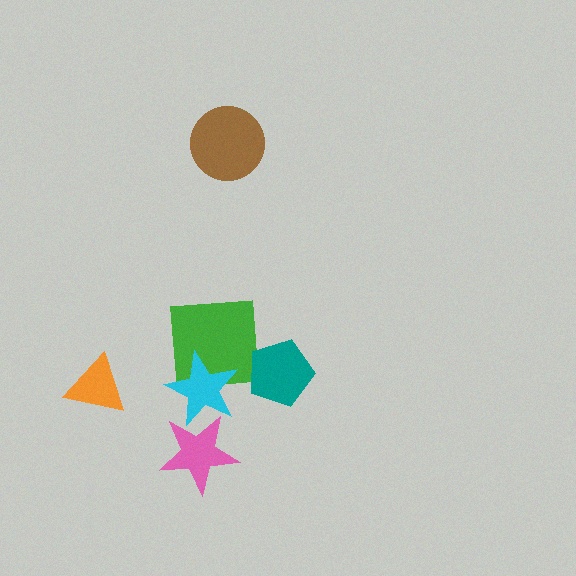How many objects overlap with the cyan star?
2 objects overlap with the cyan star.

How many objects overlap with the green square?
1 object overlaps with the green square.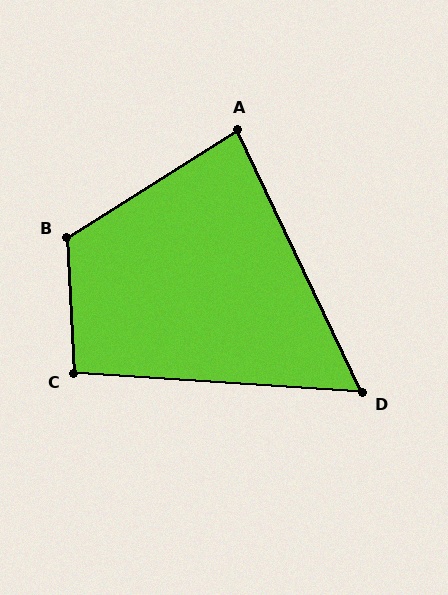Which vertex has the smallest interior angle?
D, at approximately 61 degrees.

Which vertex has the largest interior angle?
B, at approximately 119 degrees.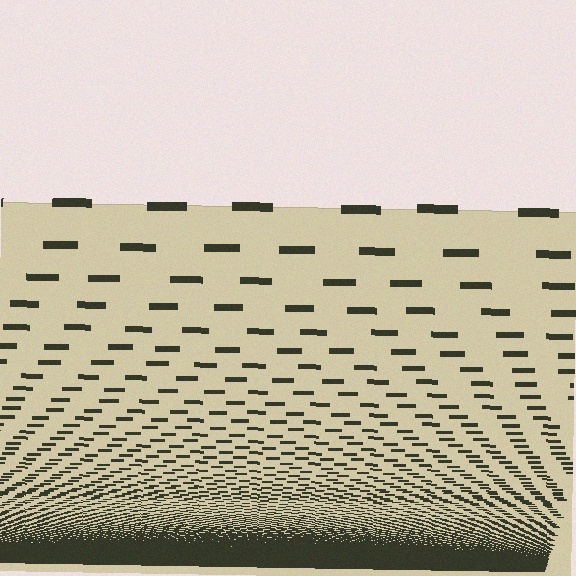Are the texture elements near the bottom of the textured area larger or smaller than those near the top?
Smaller. The gradient is inverted — elements near the bottom are smaller and denser.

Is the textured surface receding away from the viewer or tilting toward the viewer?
The surface appears to tilt toward the viewer. Texture elements get larger and sparser toward the top.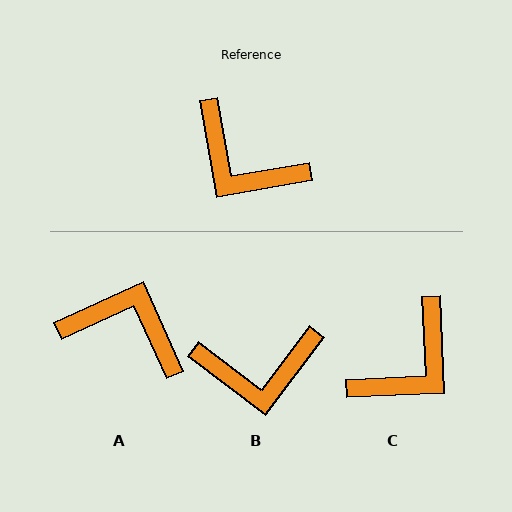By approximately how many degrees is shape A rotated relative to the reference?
Approximately 165 degrees clockwise.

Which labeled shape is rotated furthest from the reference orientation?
A, about 165 degrees away.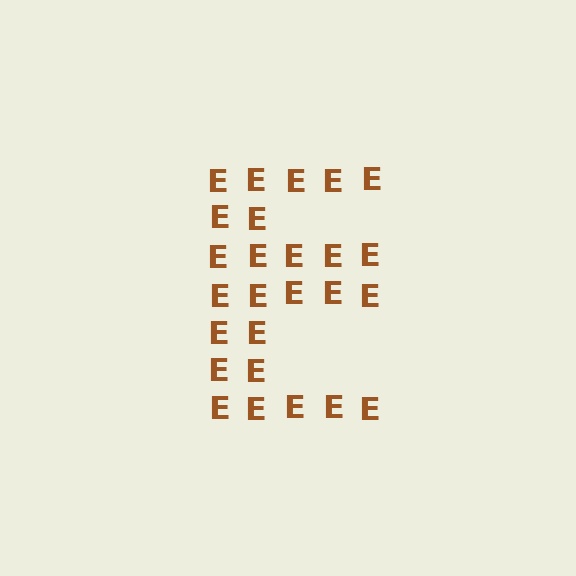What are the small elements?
The small elements are letter E's.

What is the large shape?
The large shape is the letter E.